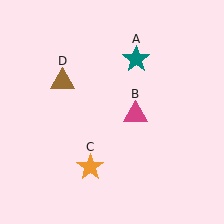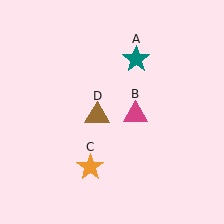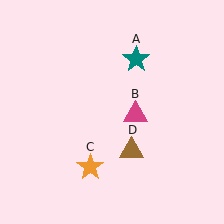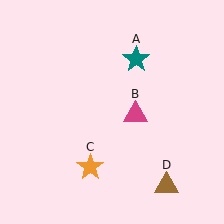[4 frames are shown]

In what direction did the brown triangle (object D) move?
The brown triangle (object D) moved down and to the right.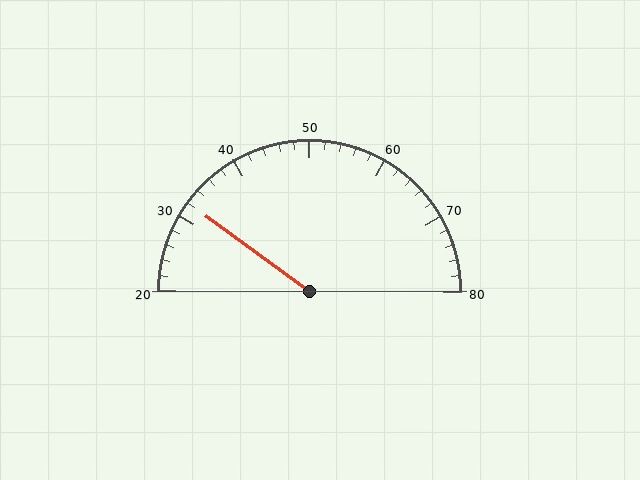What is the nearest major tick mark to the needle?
The nearest major tick mark is 30.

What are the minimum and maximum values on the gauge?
The gauge ranges from 20 to 80.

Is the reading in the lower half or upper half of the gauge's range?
The reading is in the lower half of the range (20 to 80).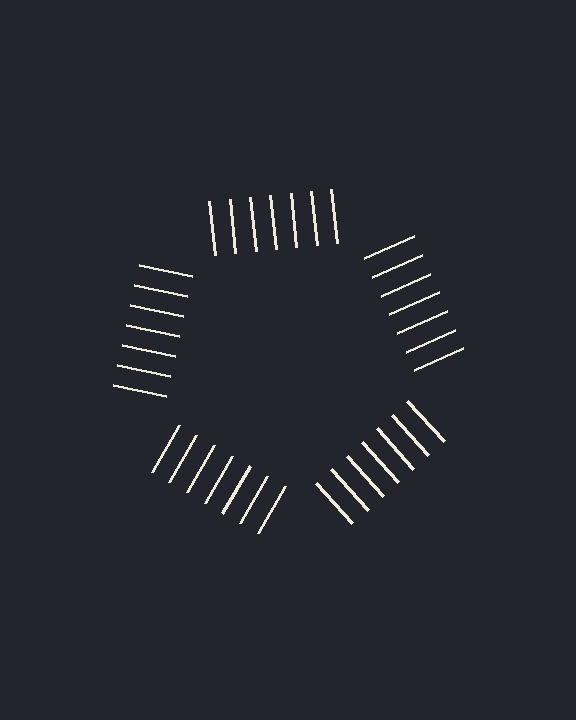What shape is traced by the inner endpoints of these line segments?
An illusory pentagon — the line segments terminate on its edges but no continuous stroke is drawn.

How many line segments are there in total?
35 — 7 along each of the 5 edges.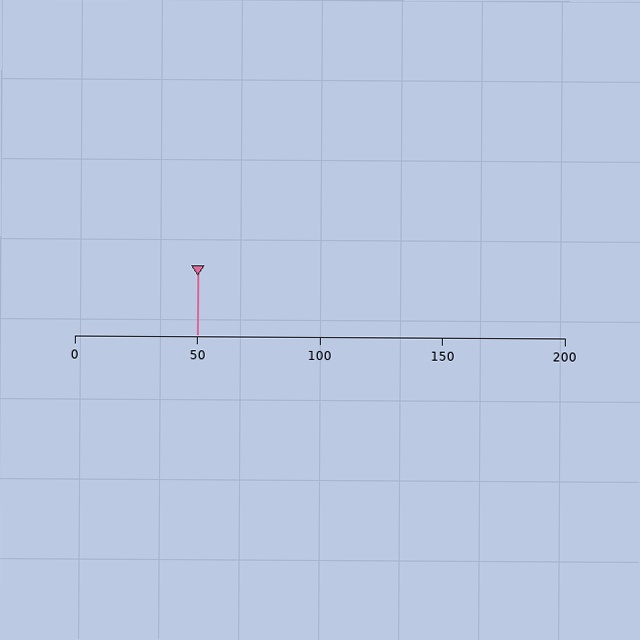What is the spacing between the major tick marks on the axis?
The major ticks are spaced 50 apart.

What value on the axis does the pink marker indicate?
The marker indicates approximately 50.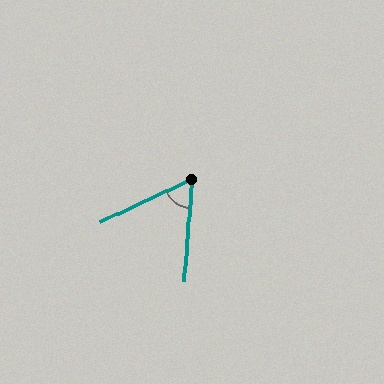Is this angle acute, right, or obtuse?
It is acute.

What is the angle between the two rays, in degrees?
Approximately 61 degrees.